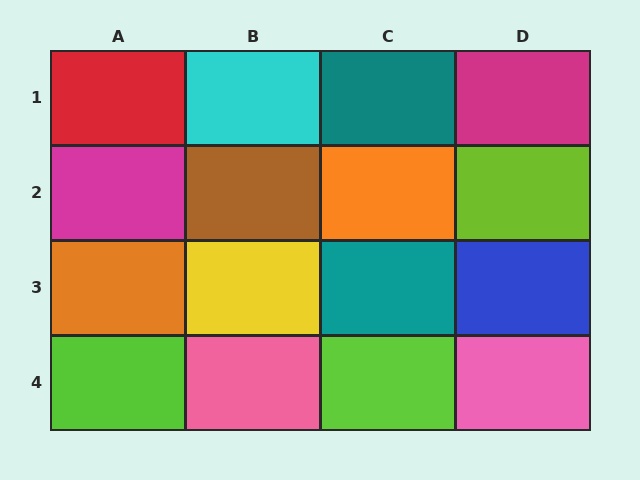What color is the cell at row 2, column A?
Magenta.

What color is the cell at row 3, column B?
Yellow.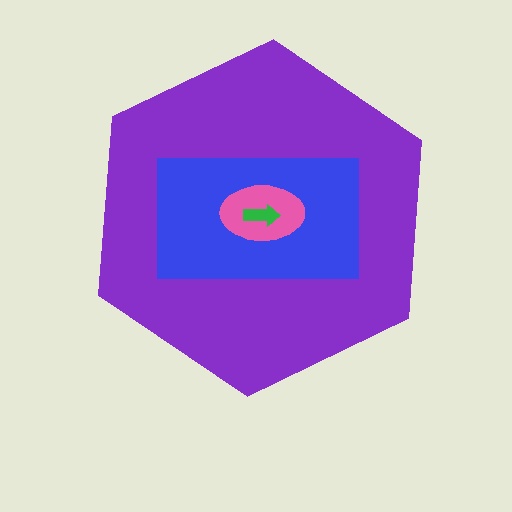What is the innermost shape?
The green arrow.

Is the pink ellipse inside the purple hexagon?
Yes.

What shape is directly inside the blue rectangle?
The pink ellipse.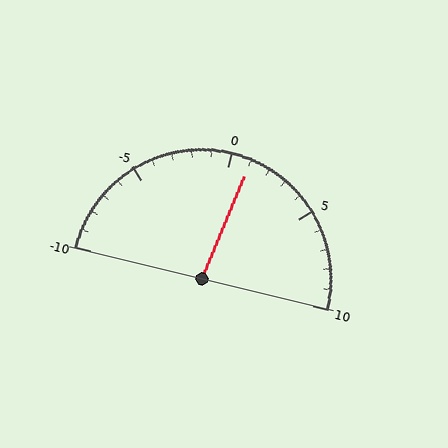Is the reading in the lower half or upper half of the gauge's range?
The reading is in the upper half of the range (-10 to 10).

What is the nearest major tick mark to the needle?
The nearest major tick mark is 0.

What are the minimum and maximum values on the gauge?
The gauge ranges from -10 to 10.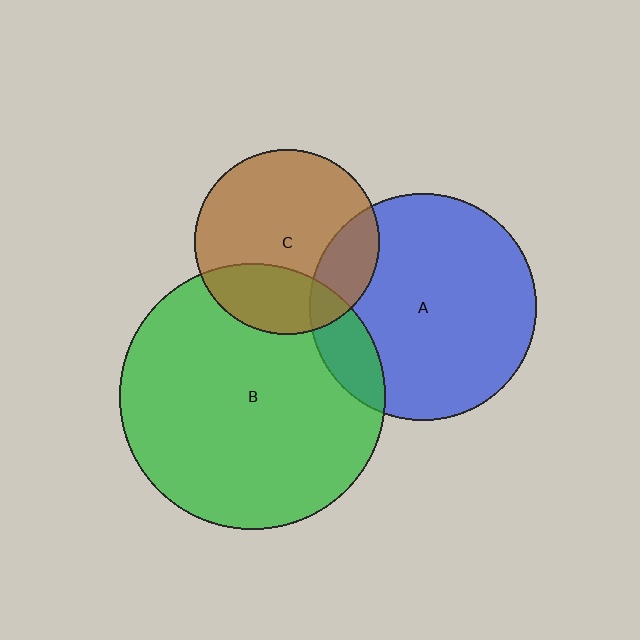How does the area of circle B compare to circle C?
Approximately 2.1 times.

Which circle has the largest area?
Circle B (green).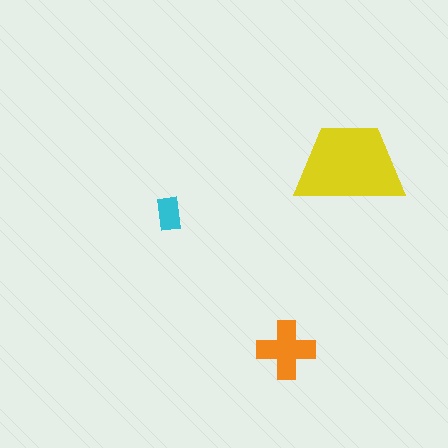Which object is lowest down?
The orange cross is bottommost.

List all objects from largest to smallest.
The yellow trapezoid, the orange cross, the cyan rectangle.